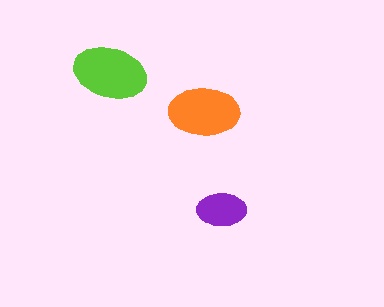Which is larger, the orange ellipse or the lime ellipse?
The lime one.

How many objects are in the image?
There are 3 objects in the image.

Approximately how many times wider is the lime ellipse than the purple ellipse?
About 1.5 times wider.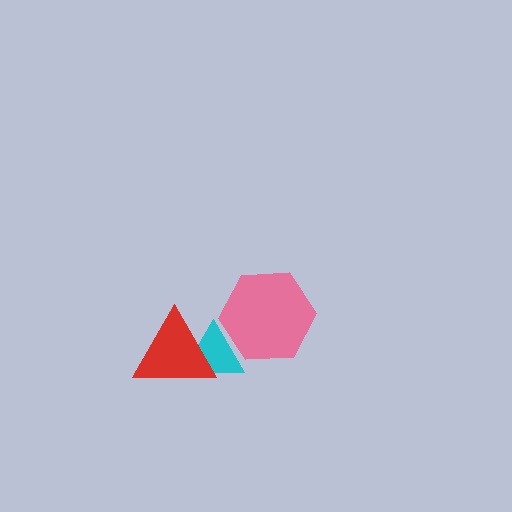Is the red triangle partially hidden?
No, no other shape covers it.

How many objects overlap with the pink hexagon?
1 object overlaps with the pink hexagon.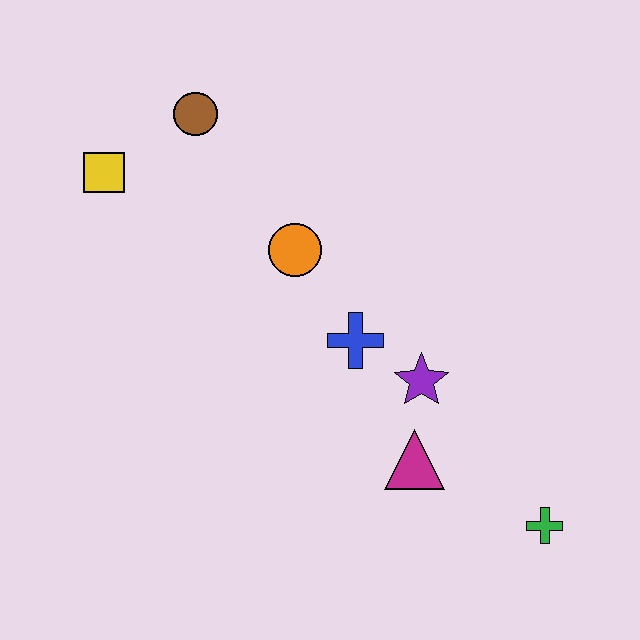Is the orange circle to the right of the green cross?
No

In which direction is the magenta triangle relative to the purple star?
The magenta triangle is below the purple star.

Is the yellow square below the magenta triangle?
No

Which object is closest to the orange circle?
The blue cross is closest to the orange circle.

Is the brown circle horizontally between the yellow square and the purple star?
Yes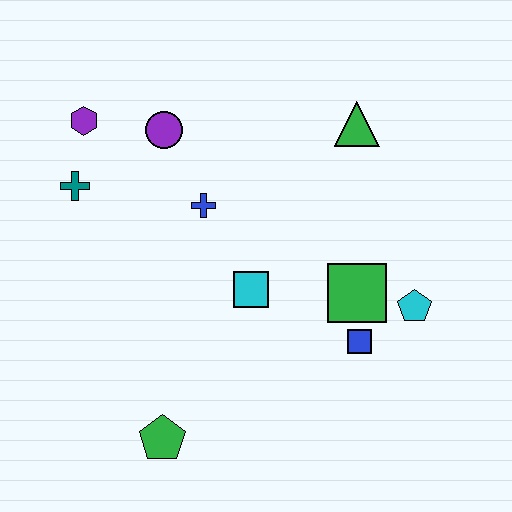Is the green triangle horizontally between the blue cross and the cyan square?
No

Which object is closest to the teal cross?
The purple hexagon is closest to the teal cross.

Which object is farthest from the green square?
The purple hexagon is farthest from the green square.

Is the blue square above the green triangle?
No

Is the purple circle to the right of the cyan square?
No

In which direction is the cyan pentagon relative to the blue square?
The cyan pentagon is to the right of the blue square.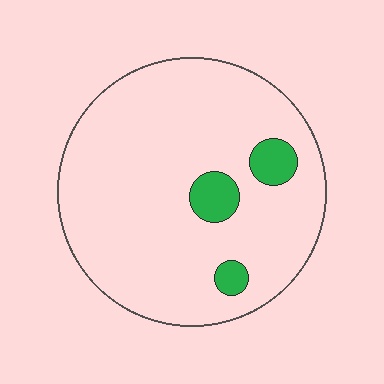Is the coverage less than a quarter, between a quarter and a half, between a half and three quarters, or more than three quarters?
Less than a quarter.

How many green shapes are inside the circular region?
3.